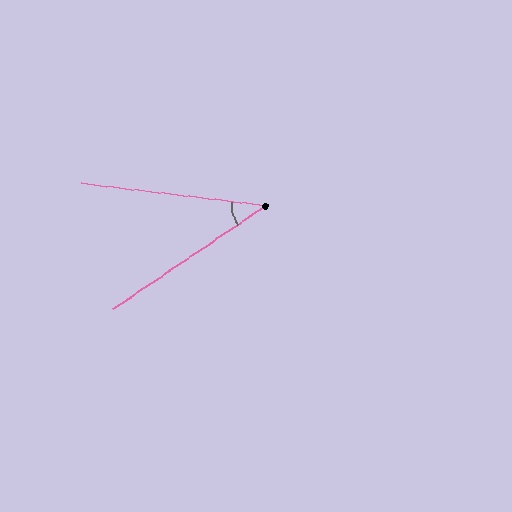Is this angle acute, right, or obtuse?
It is acute.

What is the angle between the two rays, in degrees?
Approximately 41 degrees.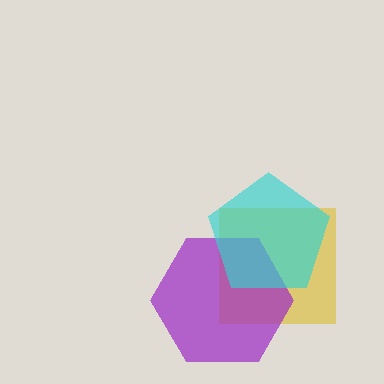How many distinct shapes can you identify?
There are 3 distinct shapes: a yellow square, a purple hexagon, a cyan pentagon.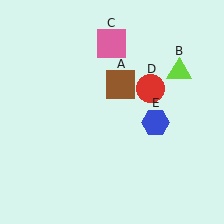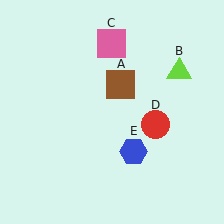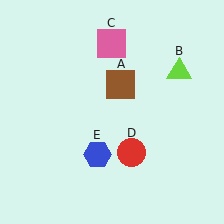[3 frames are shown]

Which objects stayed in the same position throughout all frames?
Brown square (object A) and lime triangle (object B) and pink square (object C) remained stationary.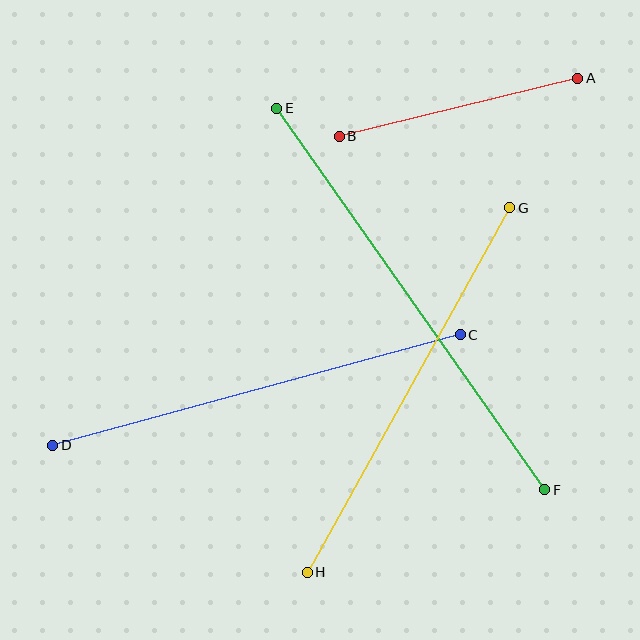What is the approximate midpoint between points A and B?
The midpoint is at approximately (458, 107) pixels.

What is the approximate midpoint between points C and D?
The midpoint is at approximately (256, 390) pixels.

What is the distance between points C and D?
The distance is approximately 422 pixels.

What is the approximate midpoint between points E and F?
The midpoint is at approximately (411, 299) pixels.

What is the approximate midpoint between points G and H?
The midpoint is at approximately (409, 390) pixels.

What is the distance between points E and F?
The distance is approximately 466 pixels.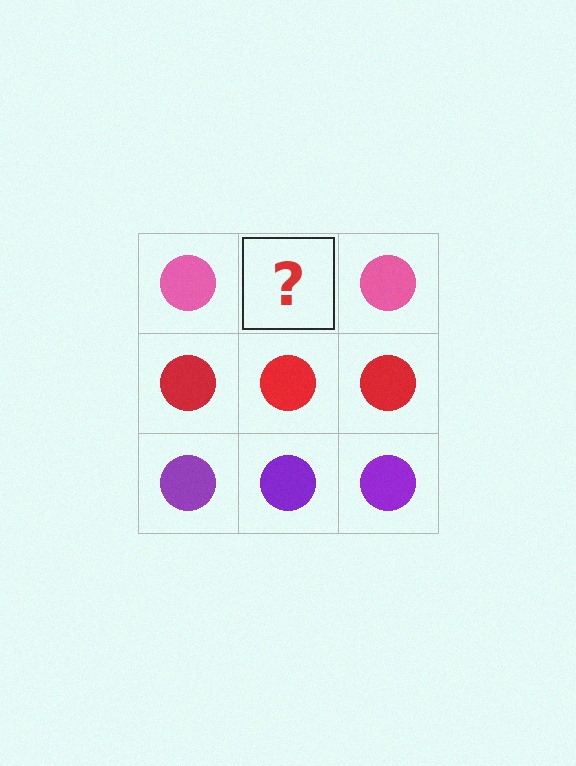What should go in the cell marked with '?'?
The missing cell should contain a pink circle.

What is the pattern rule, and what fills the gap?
The rule is that each row has a consistent color. The gap should be filled with a pink circle.